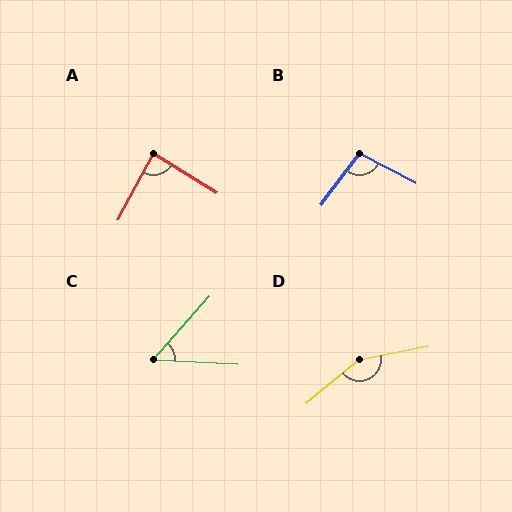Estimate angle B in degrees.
Approximately 99 degrees.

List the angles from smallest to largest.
C (51°), A (87°), B (99°), D (152°).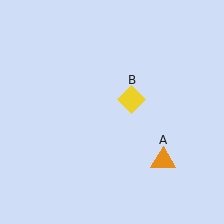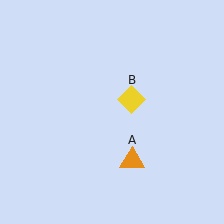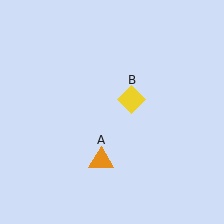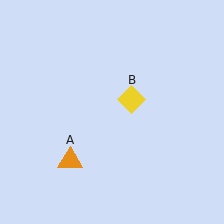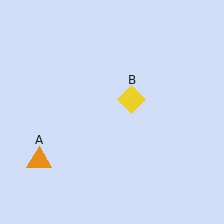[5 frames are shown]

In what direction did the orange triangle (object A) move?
The orange triangle (object A) moved left.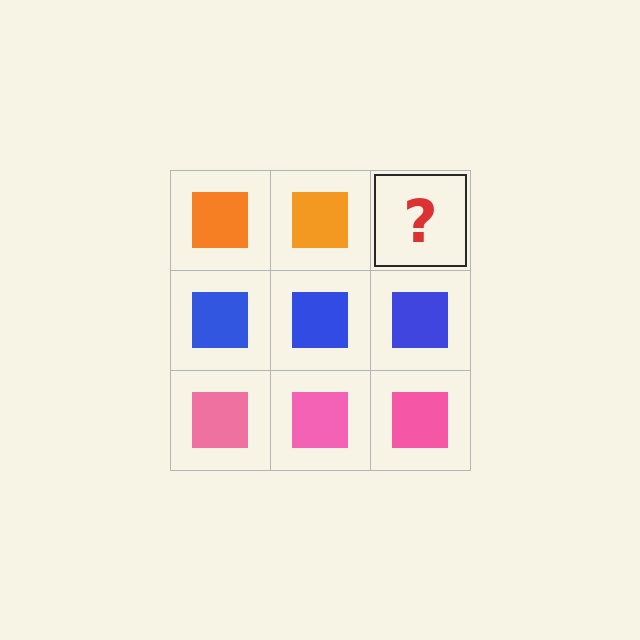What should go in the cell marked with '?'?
The missing cell should contain an orange square.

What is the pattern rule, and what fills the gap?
The rule is that each row has a consistent color. The gap should be filled with an orange square.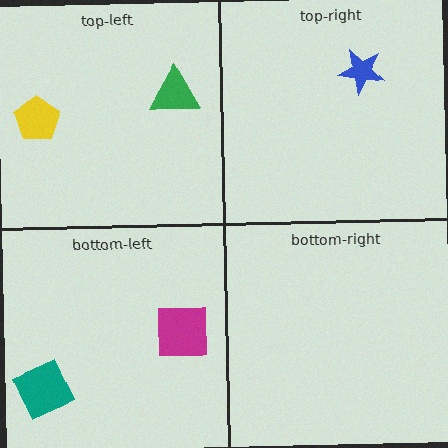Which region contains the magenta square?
The bottom-left region.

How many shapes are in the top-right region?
1.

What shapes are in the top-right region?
The blue star.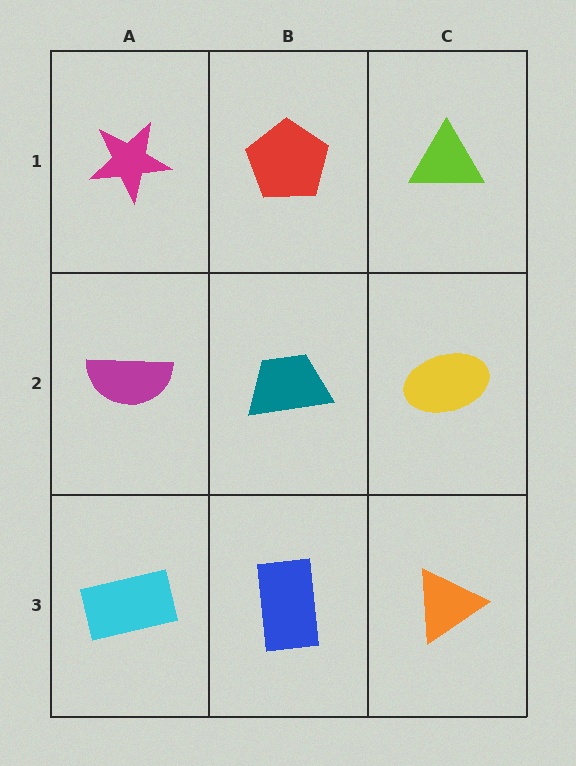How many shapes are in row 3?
3 shapes.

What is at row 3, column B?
A blue rectangle.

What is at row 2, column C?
A yellow ellipse.